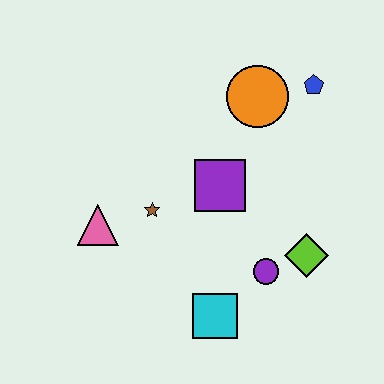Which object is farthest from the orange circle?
The cyan square is farthest from the orange circle.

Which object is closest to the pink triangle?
The brown star is closest to the pink triangle.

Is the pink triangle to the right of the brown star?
No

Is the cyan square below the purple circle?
Yes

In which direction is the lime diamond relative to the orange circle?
The lime diamond is below the orange circle.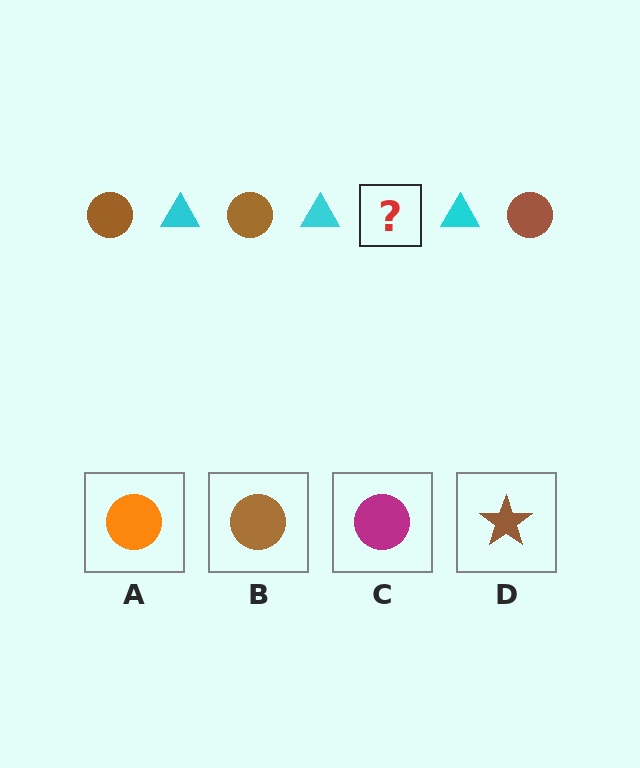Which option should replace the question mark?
Option B.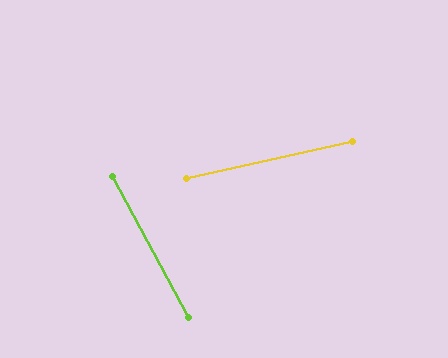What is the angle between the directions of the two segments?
Approximately 74 degrees.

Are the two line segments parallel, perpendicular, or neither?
Neither parallel nor perpendicular — they differ by about 74°.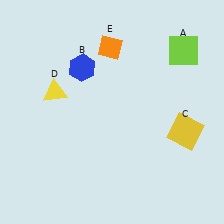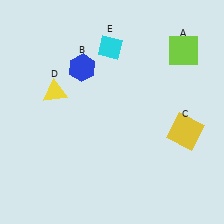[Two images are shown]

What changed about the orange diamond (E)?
In Image 1, E is orange. In Image 2, it changed to cyan.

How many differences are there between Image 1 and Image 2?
There is 1 difference between the two images.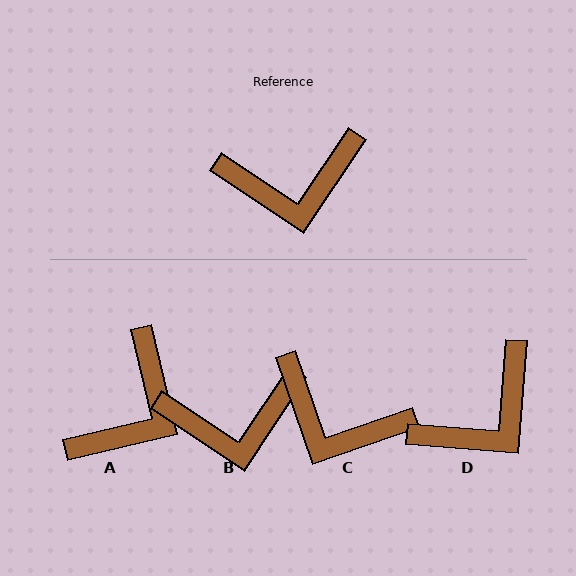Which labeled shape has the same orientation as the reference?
B.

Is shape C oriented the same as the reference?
No, it is off by about 37 degrees.